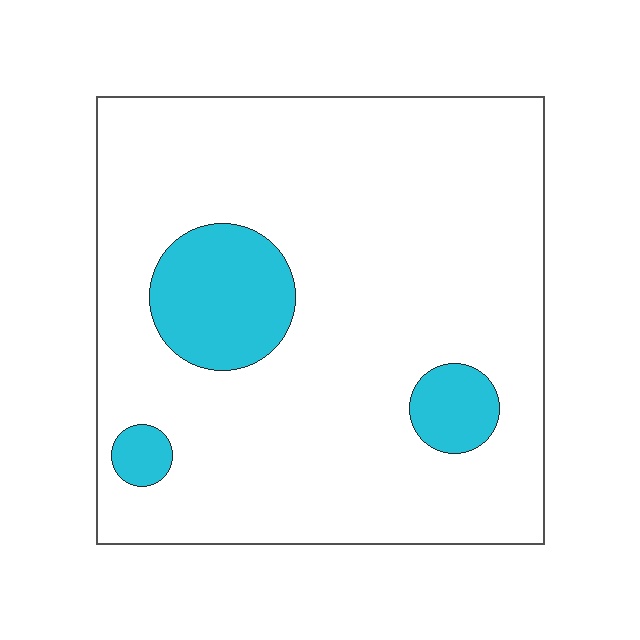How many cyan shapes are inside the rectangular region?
3.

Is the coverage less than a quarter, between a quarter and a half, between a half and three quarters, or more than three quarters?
Less than a quarter.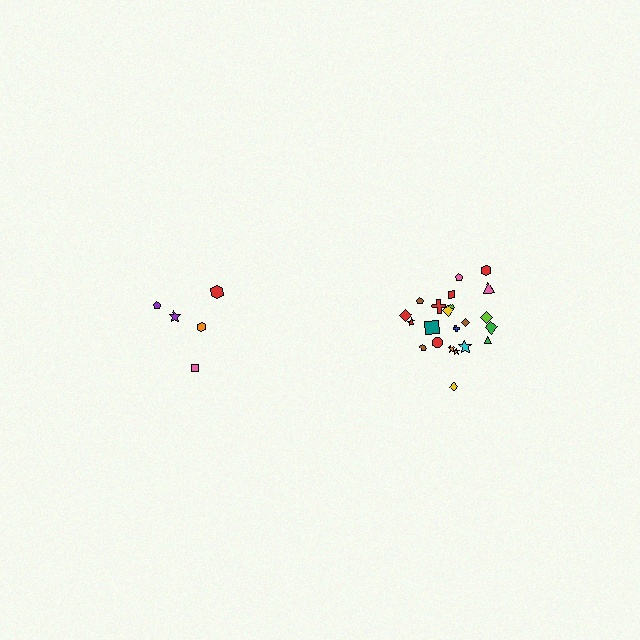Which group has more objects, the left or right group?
The right group.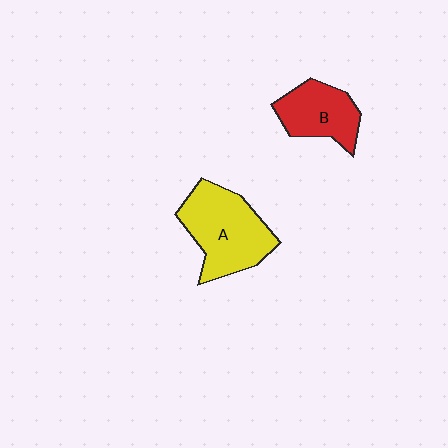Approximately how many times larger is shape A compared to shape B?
Approximately 1.5 times.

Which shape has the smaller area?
Shape B (red).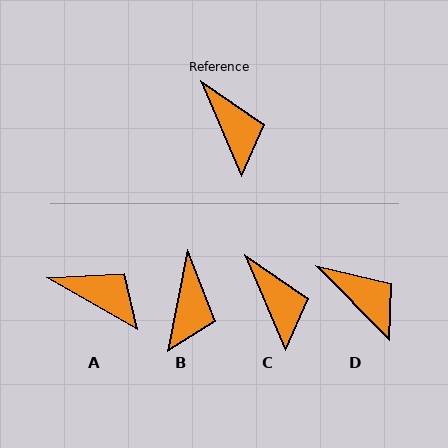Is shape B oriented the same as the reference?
No, it is off by about 35 degrees.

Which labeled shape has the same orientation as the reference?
C.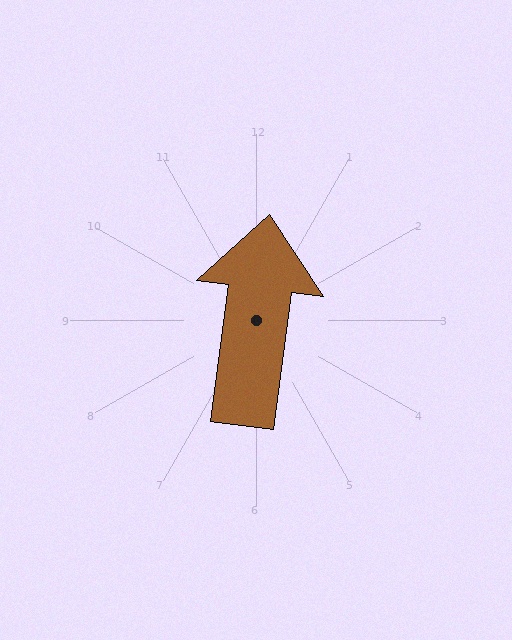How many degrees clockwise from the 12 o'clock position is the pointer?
Approximately 7 degrees.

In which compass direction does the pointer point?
North.